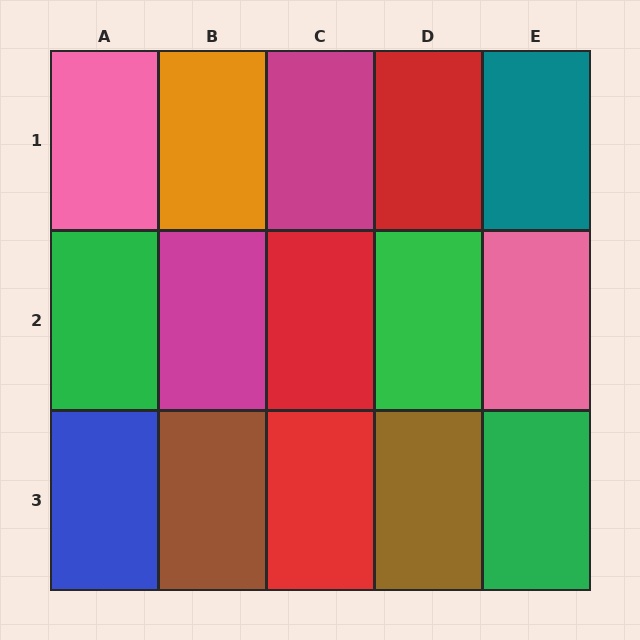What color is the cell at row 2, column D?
Green.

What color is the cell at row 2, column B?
Magenta.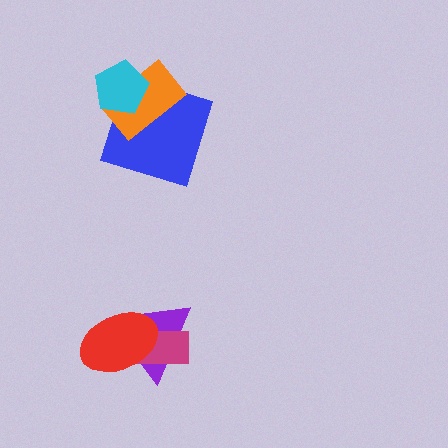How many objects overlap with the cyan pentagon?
2 objects overlap with the cyan pentagon.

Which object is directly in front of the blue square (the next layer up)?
The orange rectangle is directly in front of the blue square.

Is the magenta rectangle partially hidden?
Yes, it is partially covered by another shape.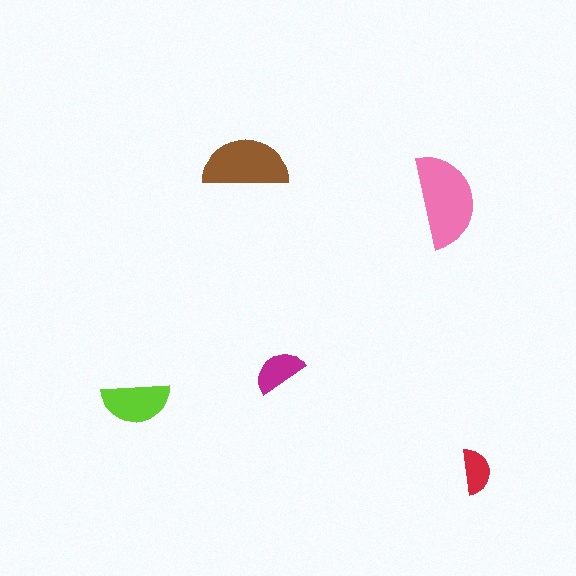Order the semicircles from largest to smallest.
the pink one, the brown one, the lime one, the magenta one, the red one.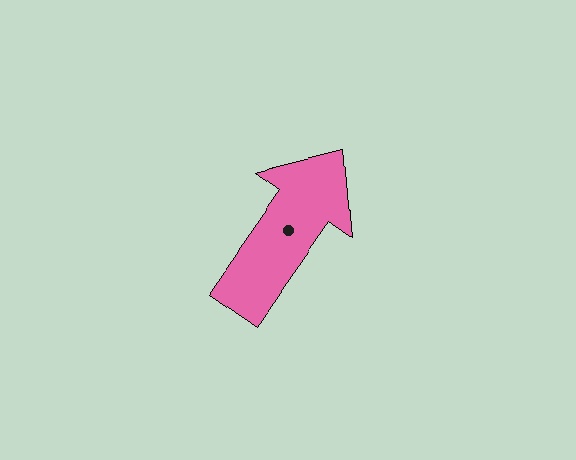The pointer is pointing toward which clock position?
Roughly 1 o'clock.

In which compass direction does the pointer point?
Northeast.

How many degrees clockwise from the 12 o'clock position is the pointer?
Approximately 35 degrees.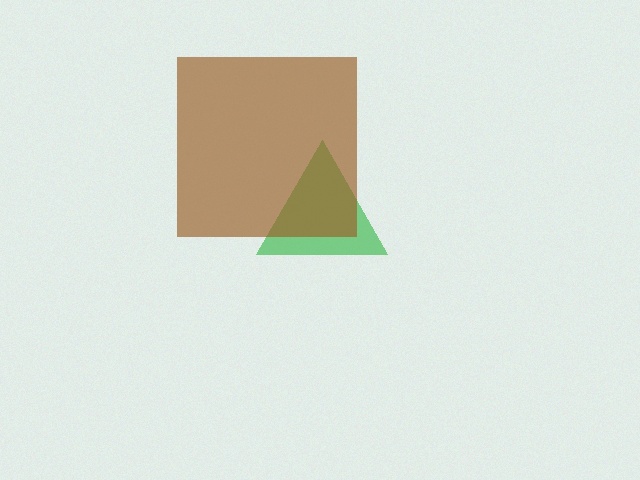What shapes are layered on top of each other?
The layered shapes are: a green triangle, a brown square.